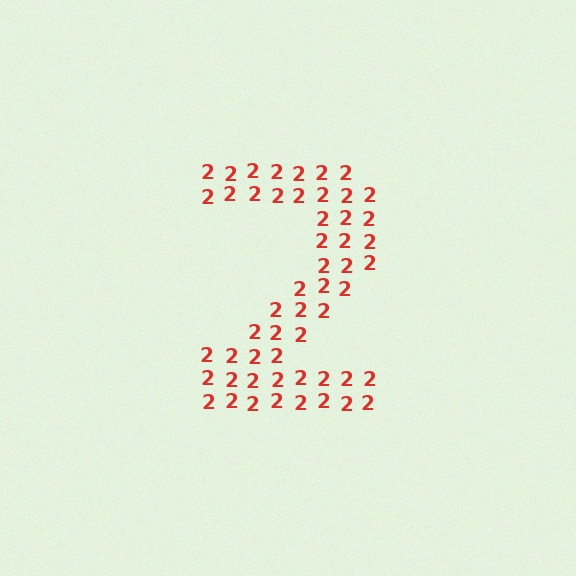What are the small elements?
The small elements are digit 2's.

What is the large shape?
The large shape is the digit 2.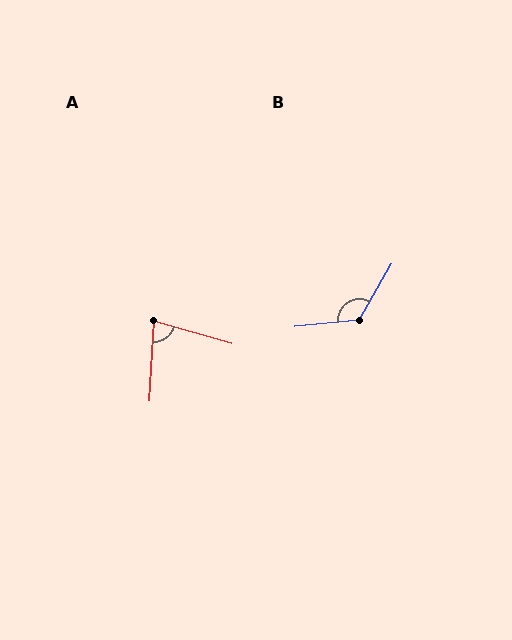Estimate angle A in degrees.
Approximately 77 degrees.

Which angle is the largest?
B, at approximately 126 degrees.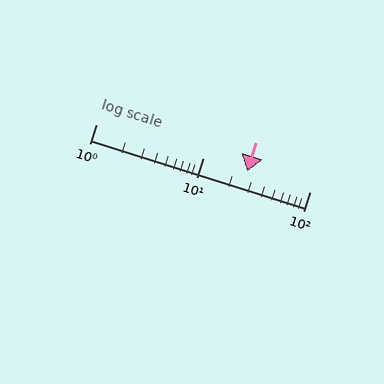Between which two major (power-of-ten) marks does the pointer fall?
The pointer is between 10 and 100.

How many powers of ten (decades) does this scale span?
The scale spans 2 decades, from 1 to 100.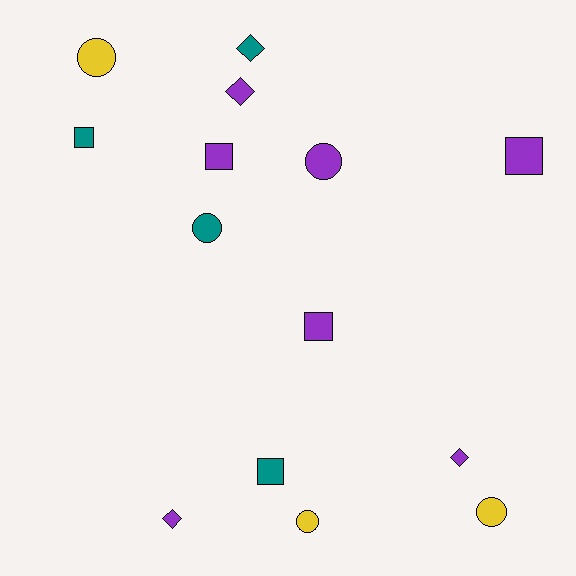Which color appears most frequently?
Purple, with 7 objects.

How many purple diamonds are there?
There are 3 purple diamonds.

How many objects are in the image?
There are 14 objects.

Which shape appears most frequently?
Circle, with 5 objects.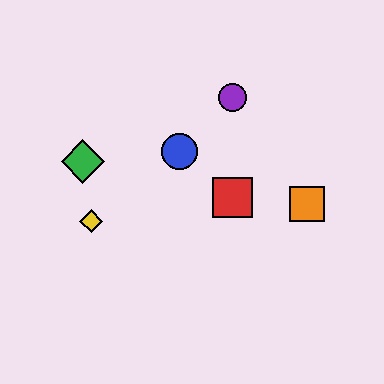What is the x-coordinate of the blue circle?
The blue circle is at x≈180.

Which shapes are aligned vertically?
The red square, the purple circle are aligned vertically.